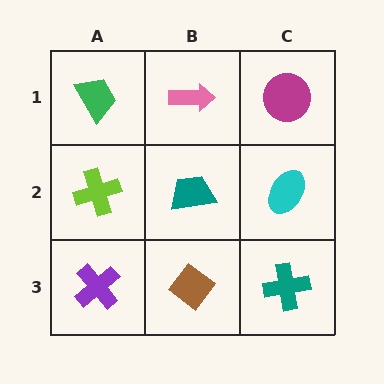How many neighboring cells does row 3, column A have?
2.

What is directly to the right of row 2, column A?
A teal trapezoid.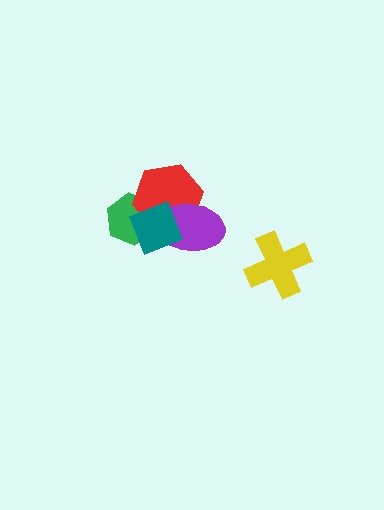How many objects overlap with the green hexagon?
2 objects overlap with the green hexagon.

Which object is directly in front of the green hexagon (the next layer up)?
The red hexagon is directly in front of the green hexagon.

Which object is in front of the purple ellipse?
The teal diamond is in front of the purple ellipse.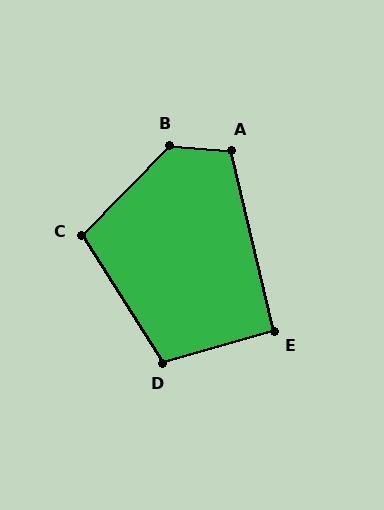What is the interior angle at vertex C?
Approximately 103 degrees (obtuse).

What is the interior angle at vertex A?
Approximately 108 degrees (obtuse).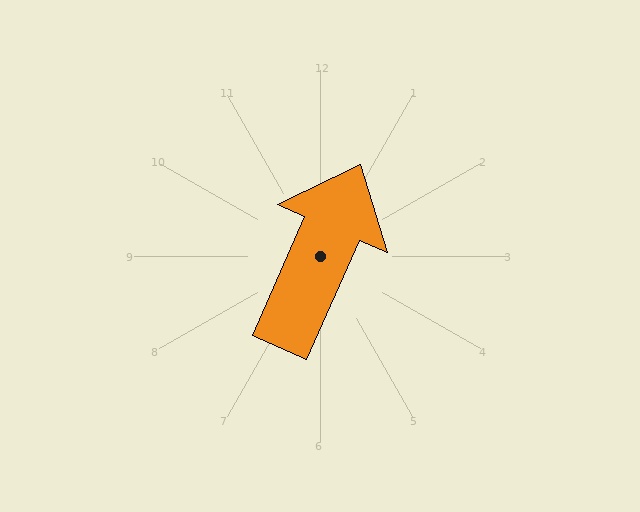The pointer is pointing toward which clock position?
Roughly 1 o'clock.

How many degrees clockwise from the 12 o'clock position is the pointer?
Approximately 24 degrees.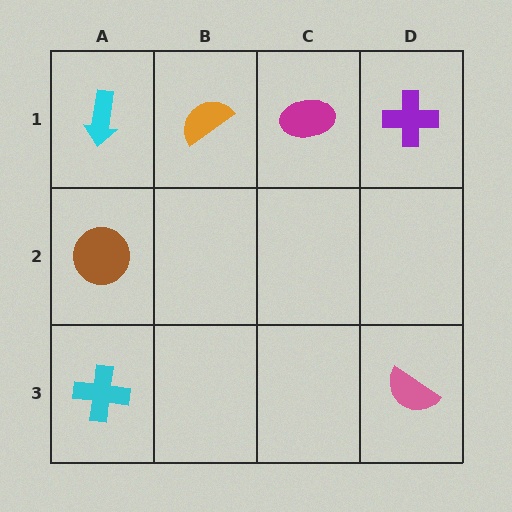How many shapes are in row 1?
4 shapes.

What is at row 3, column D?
A pink semicircle.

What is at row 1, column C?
A magenta ellipse.